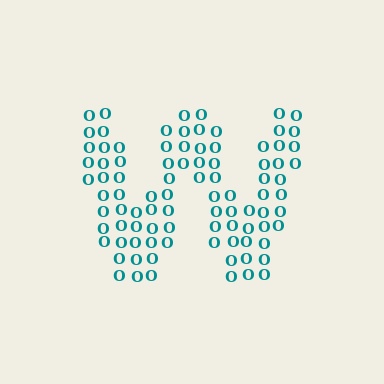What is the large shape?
The large shape is the letter W.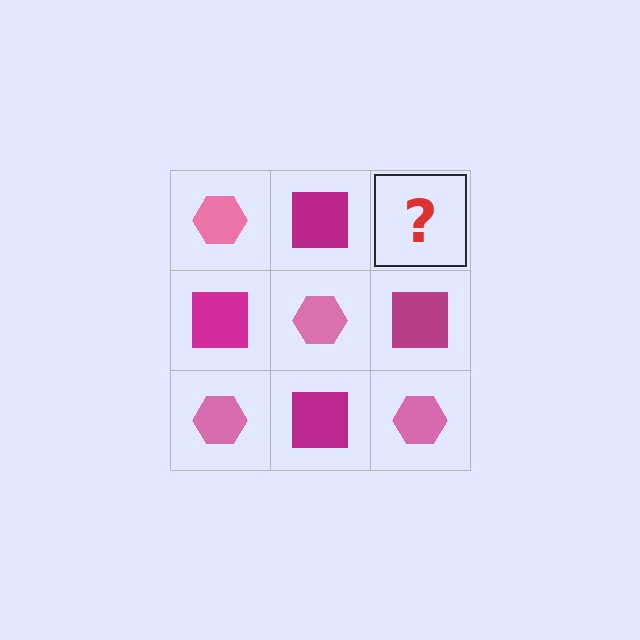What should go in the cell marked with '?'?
The missing cell should contain a pink hexagon.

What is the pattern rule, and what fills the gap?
The rule is that it alternates pink hexagon and magenta square in a checkerboard pattern. The gap should be filled with a pink hexagon.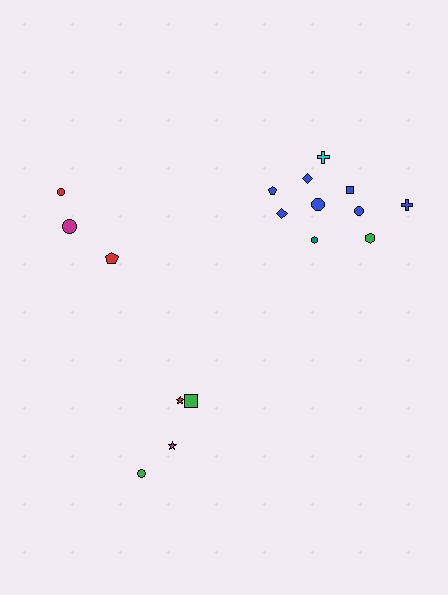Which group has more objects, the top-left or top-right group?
The top-right group.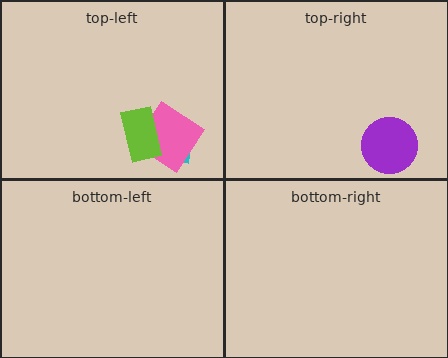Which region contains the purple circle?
The top-right region.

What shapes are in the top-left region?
The cyan square, the pink diamond, the lime rectangle.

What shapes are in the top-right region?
The purple circle.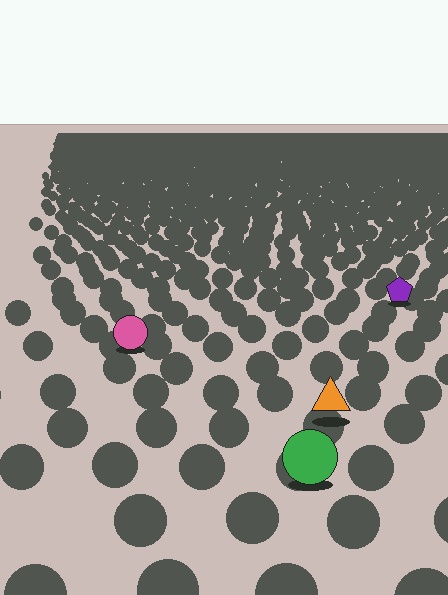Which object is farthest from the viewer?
The purple pentagon is farthest from the viewer. It appears smaller and the ground texture around it is denser.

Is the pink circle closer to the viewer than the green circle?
No. The green circle is closer — you can tell from the texture gradient: the ground texture is coarser near it.